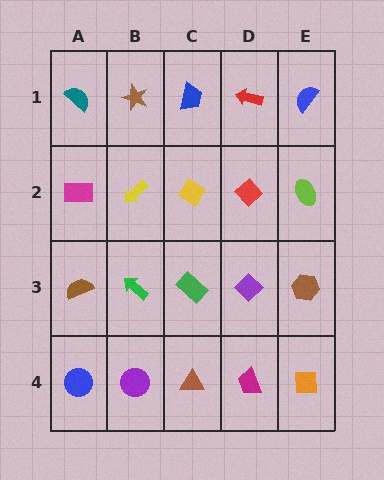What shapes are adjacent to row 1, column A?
A magenta rectangle (row 2, column A), a brown star (row 1, column B).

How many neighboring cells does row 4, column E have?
2.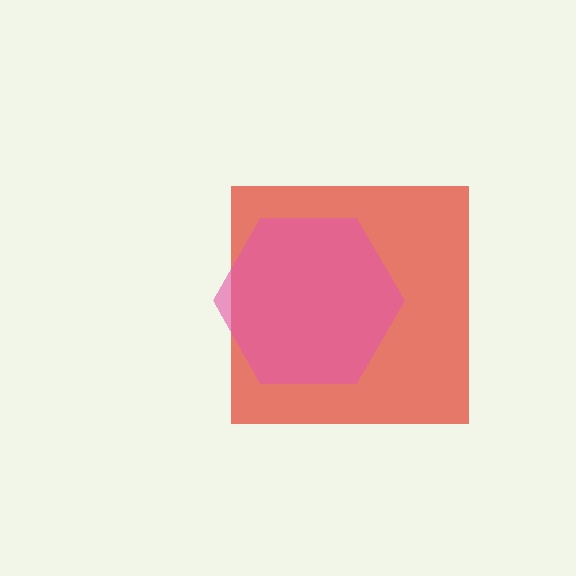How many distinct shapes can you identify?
There are 2 distinct shapes: a red square, a pink hexagon.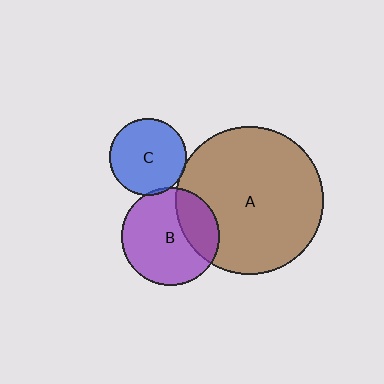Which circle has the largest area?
Circle A (brown).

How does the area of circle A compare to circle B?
Approximately 2.3 times.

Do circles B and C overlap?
Yes.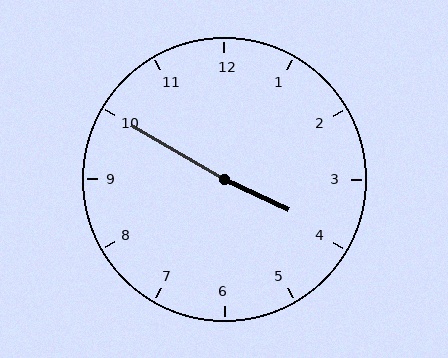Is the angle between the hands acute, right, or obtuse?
It is obtuse.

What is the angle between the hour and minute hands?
Approximately 175 degrees.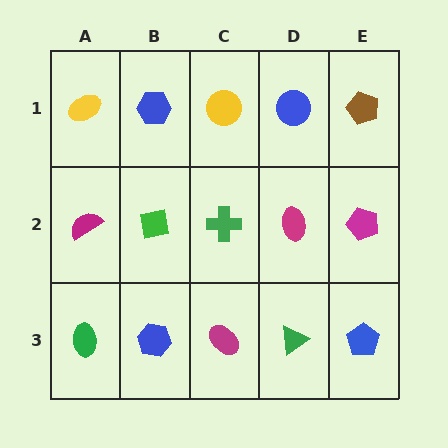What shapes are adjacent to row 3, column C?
A green cross (row 2, column C), a blue hexagon (row 3, column B), a green triangle (row 3, column D).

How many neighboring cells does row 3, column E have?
2.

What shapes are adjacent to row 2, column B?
A blue hexagon (row 1, column B), a blue hexagon (row 3, column B), a magenta semicircle (row 2, column A), a green cross (row 2, column C).